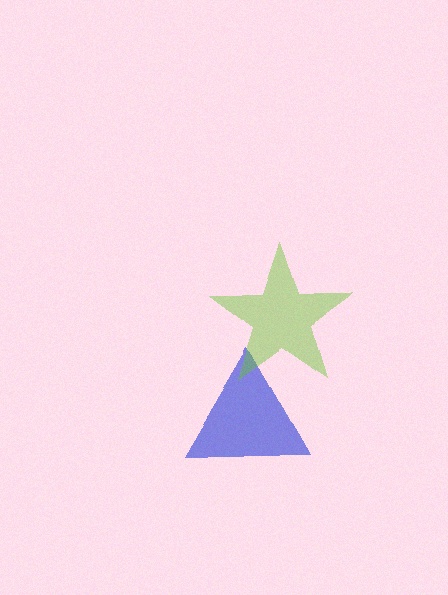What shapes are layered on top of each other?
The layered shapes are: a blue triangle, a lime star.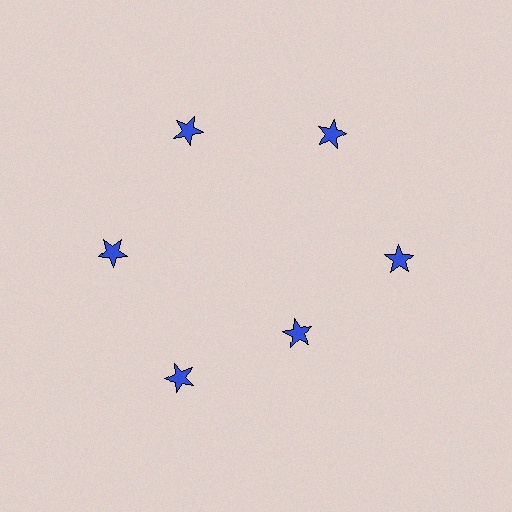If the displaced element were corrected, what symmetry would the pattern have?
It would have 6-fold rotational symmetry — the pattern would map onto itself every 60 degrees.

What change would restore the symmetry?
The symmetry would be restored by moving it outward, back onto the ring so that all 6 stars sit at equal angles and equal distance from the center.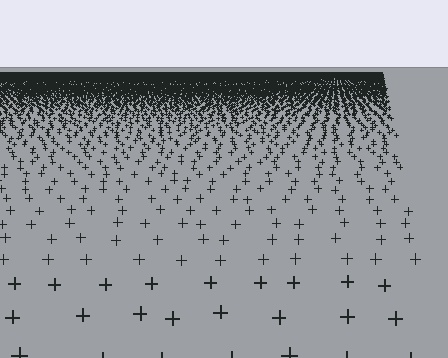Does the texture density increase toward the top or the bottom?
Density increases toward the top.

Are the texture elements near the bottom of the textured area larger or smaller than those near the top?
Larger. Near the bottom, elements are closer to the viewer and appear at a bigger on-screen size.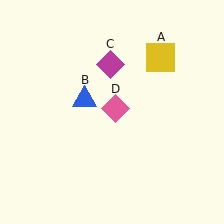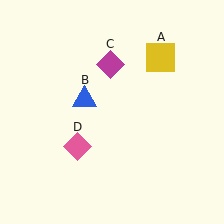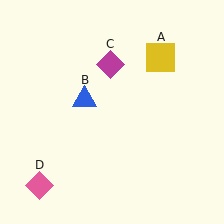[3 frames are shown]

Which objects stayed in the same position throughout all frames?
Yellow square (object A) and blue triangle (object B) and magenta diamond (object C) remained stationary.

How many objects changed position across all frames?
1 object changed position: pink diamond (object D).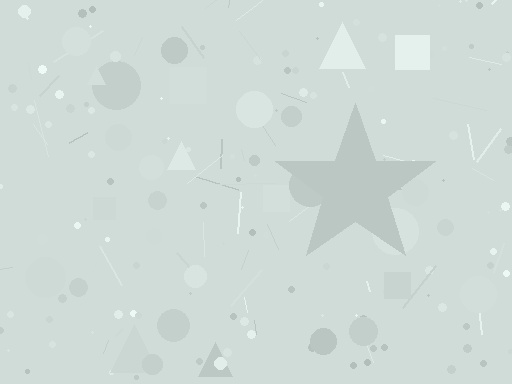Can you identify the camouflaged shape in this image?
The camouflaged shape is a star.